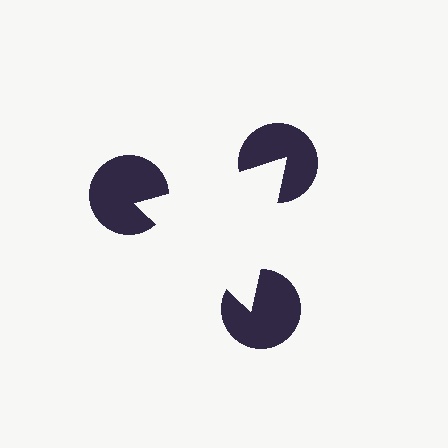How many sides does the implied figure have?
3 sides.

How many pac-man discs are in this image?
There are 3 — one at each vertex of the illusory triangle.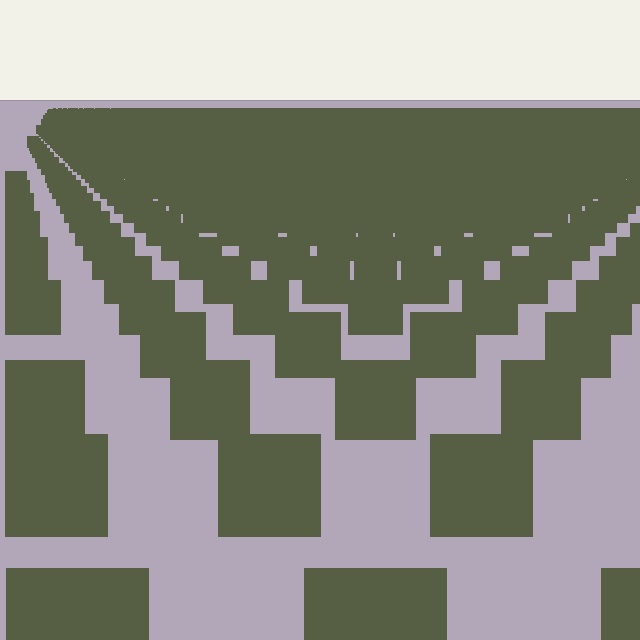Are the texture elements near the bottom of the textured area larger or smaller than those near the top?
Larger. Near the bottom, elements are closer to the viewer and appear at a bigger on-screen size.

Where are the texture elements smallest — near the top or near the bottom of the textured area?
Near the top.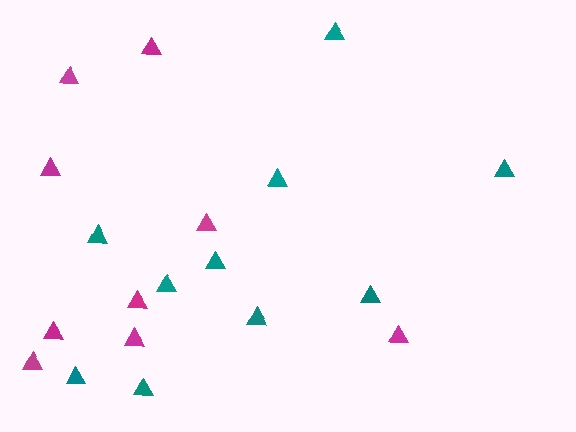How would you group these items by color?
There are 2 groups: one group of teal triangles (10) and one group of magenta triangles (9).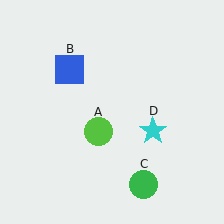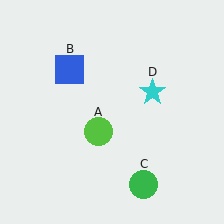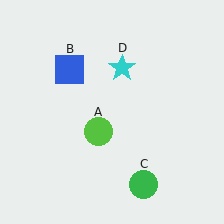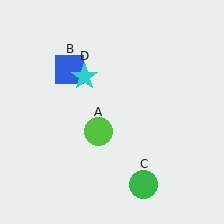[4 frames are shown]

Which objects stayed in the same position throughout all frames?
Lime circle (object A) and blue square (object B) and green circle (object C) remained stationary.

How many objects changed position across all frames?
1 object changed position: cyan star (object D).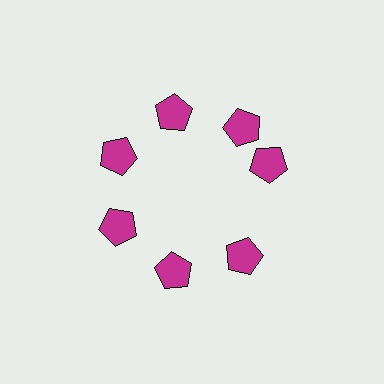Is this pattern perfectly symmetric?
No. The 7 magenta pentagons are arranged in a ring, but one element near the 3 o'clock position is rotated out of alignment along the ring, breaking the 7-fold rotational symmetry.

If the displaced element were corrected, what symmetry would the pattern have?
It would have 7-fold rotational symmetry — the pattern would map onto itself every 51 degrees.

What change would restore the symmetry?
The symmetry would be restored by rotating it back into even spacing with its neighbors so that all 7 pentagons sit at equal angles and equal distance from the center.